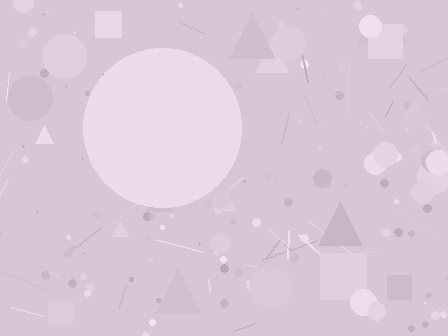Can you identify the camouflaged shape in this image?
The camouflaged shape is a circle.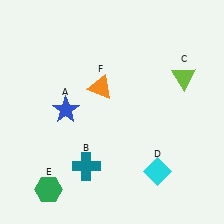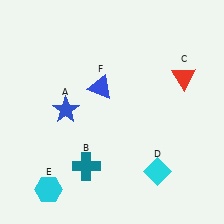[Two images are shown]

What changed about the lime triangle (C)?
In Image 1, C is lime. In Image 2, it changed to red.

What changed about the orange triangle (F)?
In Image 1, F is orange. In Image 2, it changed to blue.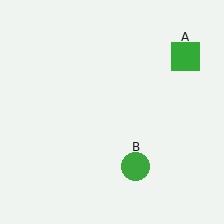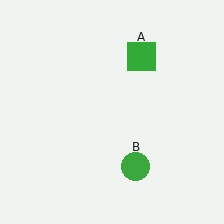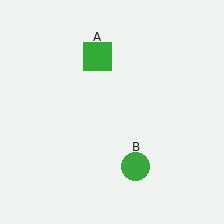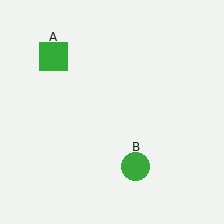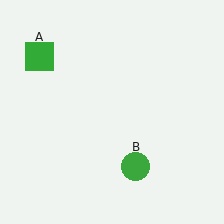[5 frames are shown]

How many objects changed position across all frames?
1 object changed position: green square (object A).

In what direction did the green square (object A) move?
The green square (object A) moved left.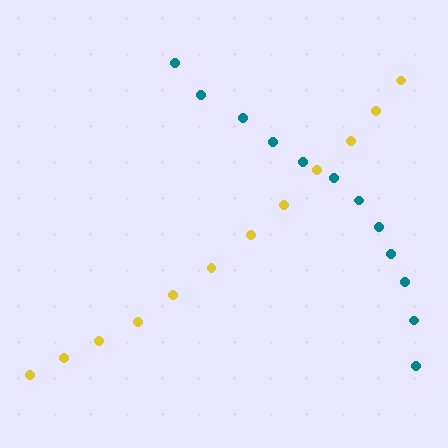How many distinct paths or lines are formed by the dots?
There are 2 distinct paths.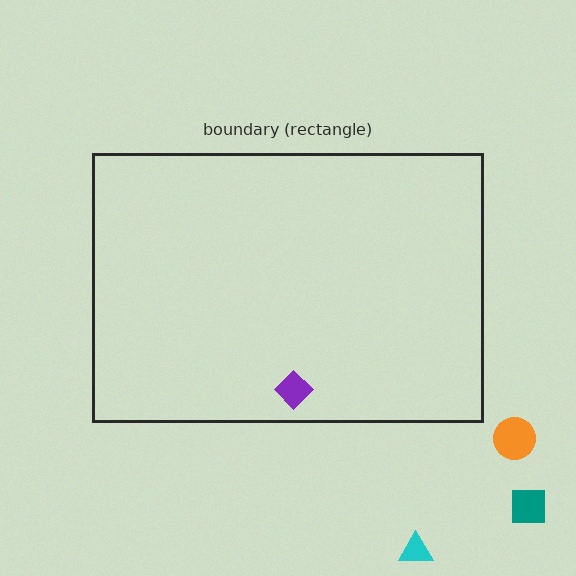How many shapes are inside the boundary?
1 inside, 3 outside.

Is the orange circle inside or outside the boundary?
Outside.